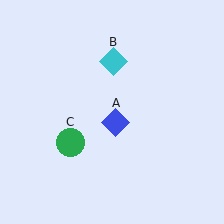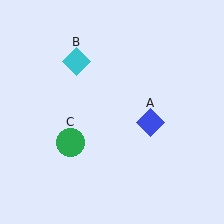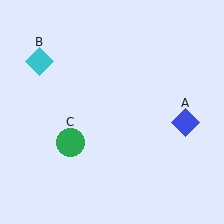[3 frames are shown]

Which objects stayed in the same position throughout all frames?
Green circle (object C) remained stationary.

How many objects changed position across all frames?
2 objects changed position: blue diamond (object A), cyan diamond (object B).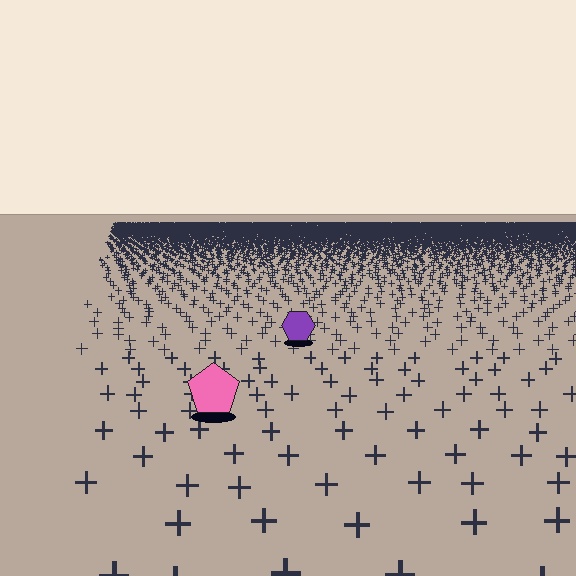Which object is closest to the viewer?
The pink pentagon is closest. The texture marks near it are larger and more spread out.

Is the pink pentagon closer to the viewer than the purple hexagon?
Yes. The pink pentagon is closer — you can tell from the texture gradient: the ground texture is coarser near it.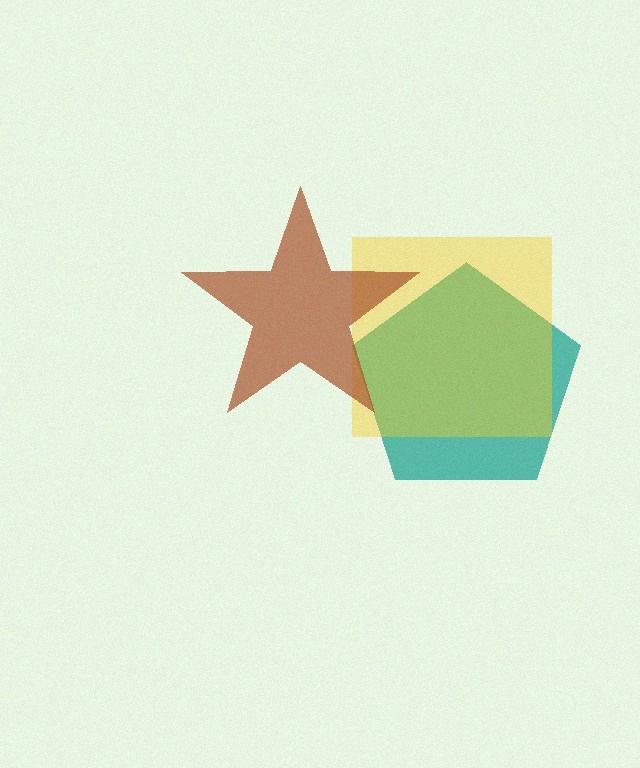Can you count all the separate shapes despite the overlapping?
Yes, there are 3 separate shapes.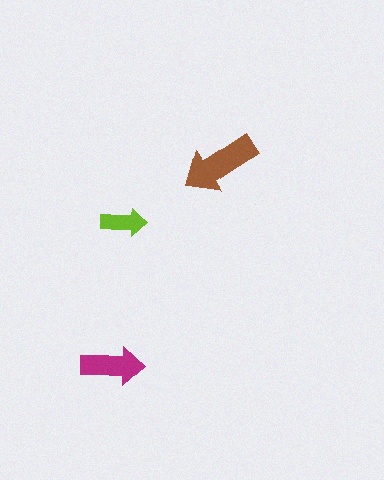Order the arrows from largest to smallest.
the brown one, the magenta one, the lime one.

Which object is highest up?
The brown arrow is topmost.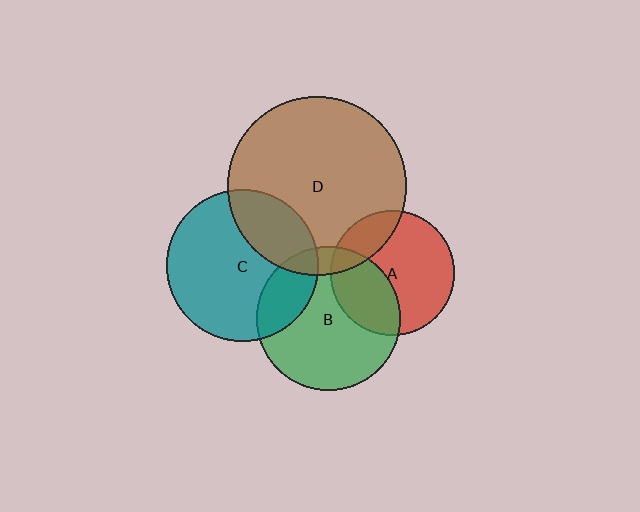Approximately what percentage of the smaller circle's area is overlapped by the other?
Approximately 35%.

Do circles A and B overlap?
Yes.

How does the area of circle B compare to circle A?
Approximately 1.3 times.